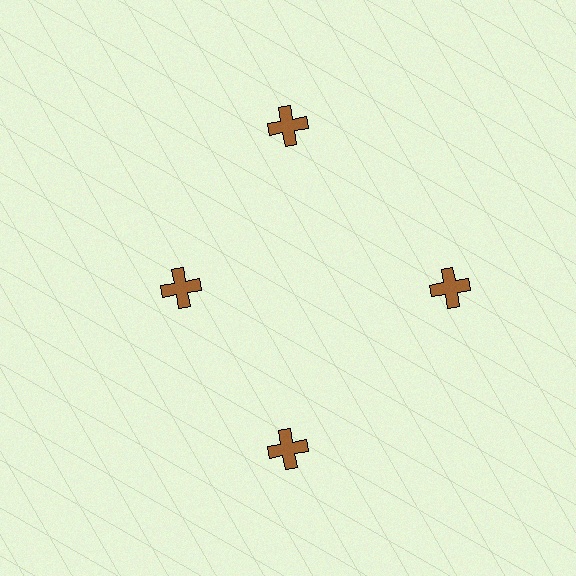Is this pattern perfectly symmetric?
No. The 4 brown crosses are arranged in a ring, but one element near the 9 o'clock position is pulled inward toward the center, breaking the 4-fold rotational symmetry.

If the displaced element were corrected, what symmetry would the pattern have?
It would have 4-fold rotational symmetry — the pattern would map onto itself every 90 degrees.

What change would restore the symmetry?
The symmetry would be restored by moving it outward, back onto the ring so that all 4 crosses sit at equal angles and equal distance from the center.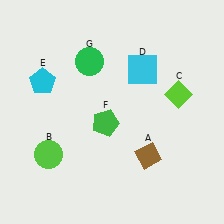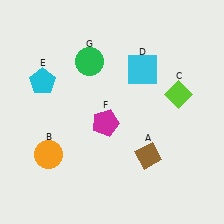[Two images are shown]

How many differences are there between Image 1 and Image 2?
There are 2 differences between the two images.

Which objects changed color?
B changed from lime to orange. F changed from green to magenta.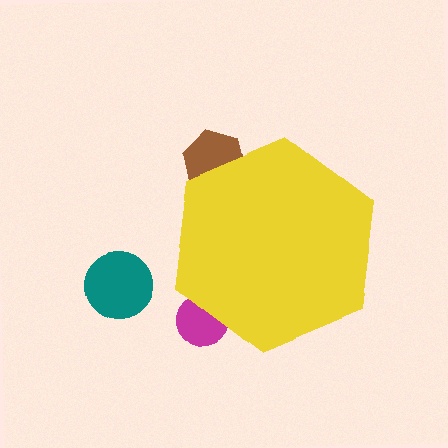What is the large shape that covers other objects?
A yellow hexagon.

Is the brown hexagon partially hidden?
Yes, the brown hexagon is partially hidden behind the yellow hexagon.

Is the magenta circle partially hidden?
Yes, the magenta circle is partially hidden behind the yellow hexagon.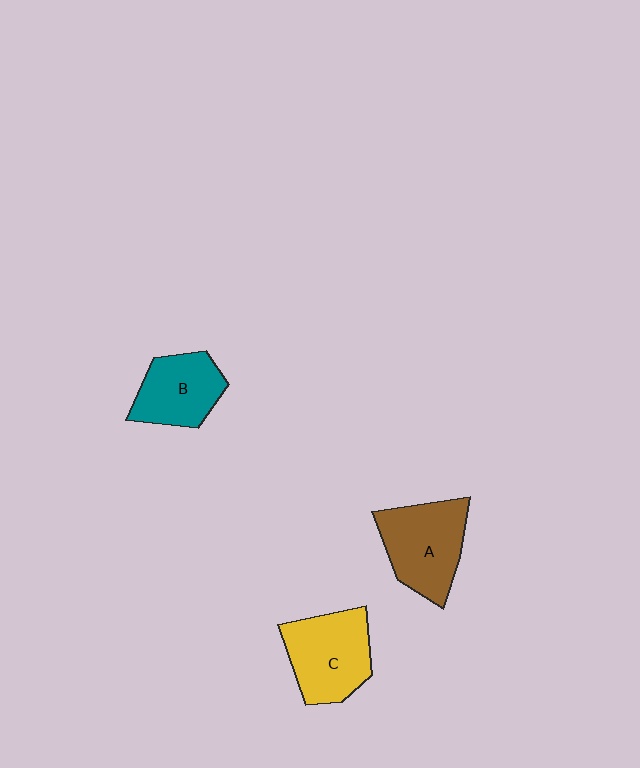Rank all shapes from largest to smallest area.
From largest to smallest: A (brown), C (yellow), B (teal).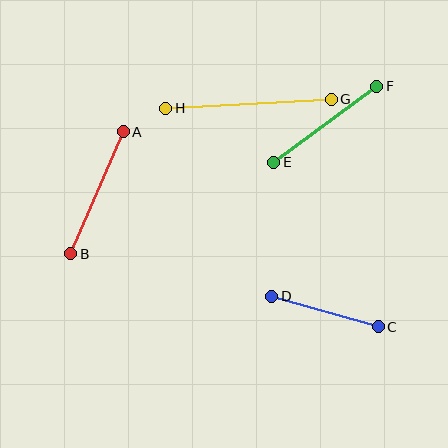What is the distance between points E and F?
The distance is approximately 128 pixels.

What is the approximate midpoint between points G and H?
The midpoint is at approximately (249, 104) pixels.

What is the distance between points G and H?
The distance is approximately 165 pixels.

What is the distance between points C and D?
The distance is approximately 110 pixels.